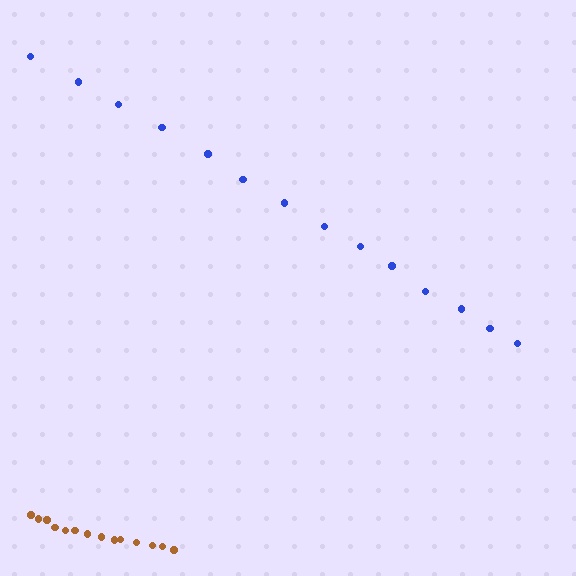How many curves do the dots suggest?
There are 2 distinct paths.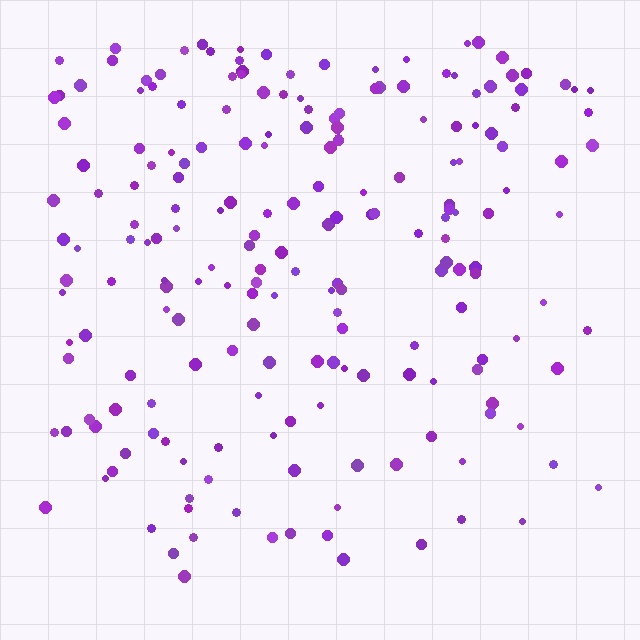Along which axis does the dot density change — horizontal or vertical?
Vertical.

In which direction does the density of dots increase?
From bottom to top, with the top side densest.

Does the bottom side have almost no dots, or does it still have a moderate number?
Still a moderate number, just noticeably fewer than the top.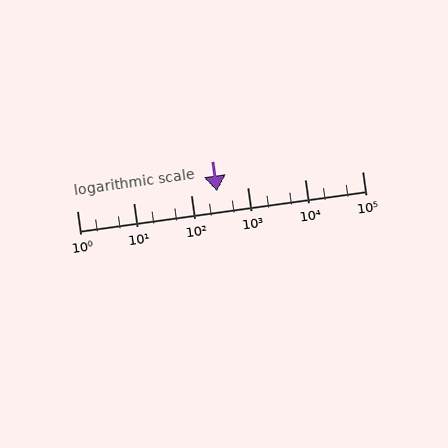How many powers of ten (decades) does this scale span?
The scale spans 5 decades, from 1 to 100000.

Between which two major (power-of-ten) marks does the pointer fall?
The pointer is between 100 and 1000.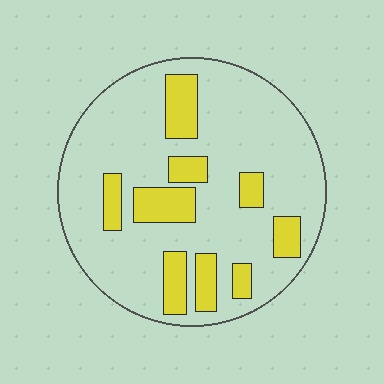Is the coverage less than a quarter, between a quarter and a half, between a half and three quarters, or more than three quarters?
Less than a quarter.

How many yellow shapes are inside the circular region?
9.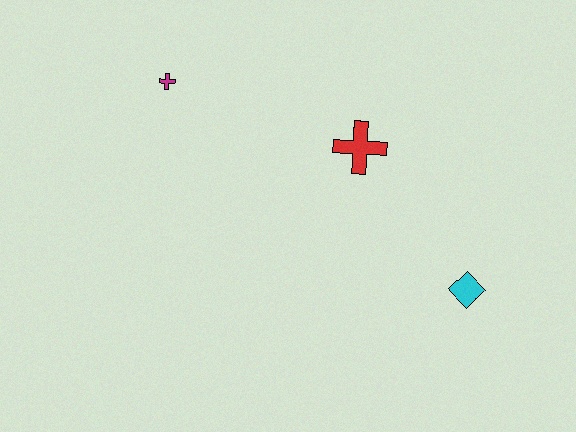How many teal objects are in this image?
There are no teal objects.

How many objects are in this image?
There are 3 objects.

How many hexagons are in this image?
There are no hexagons.